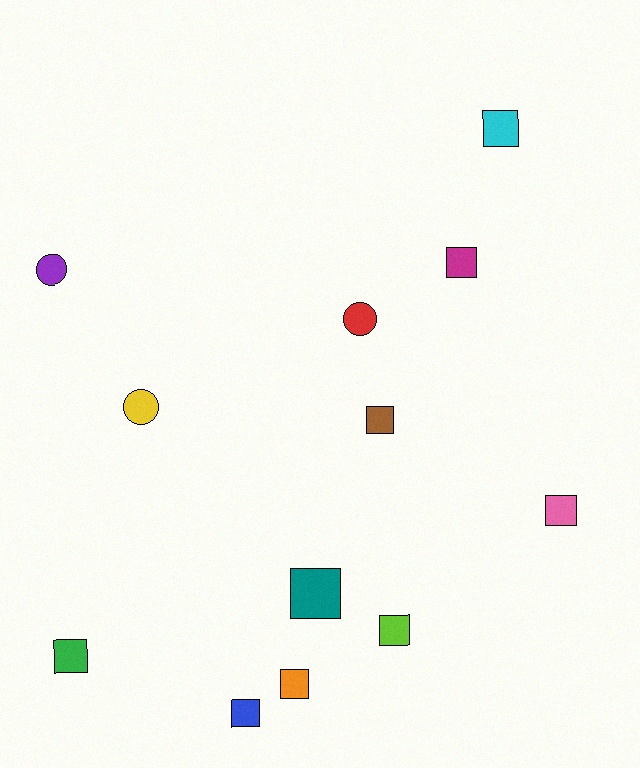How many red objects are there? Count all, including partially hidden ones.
There is 1 red object.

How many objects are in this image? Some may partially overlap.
There are 12 objects.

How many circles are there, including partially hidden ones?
There are 3 circles.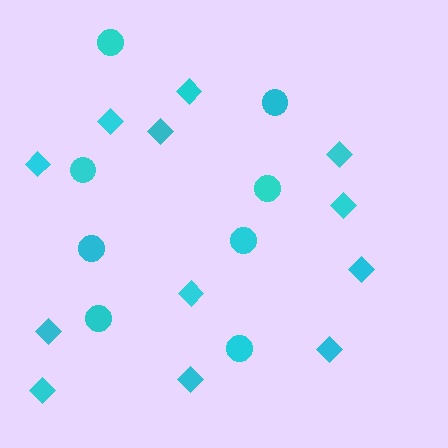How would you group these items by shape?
There are 2 groups: one group of circles (8) and one group of diamonds (12).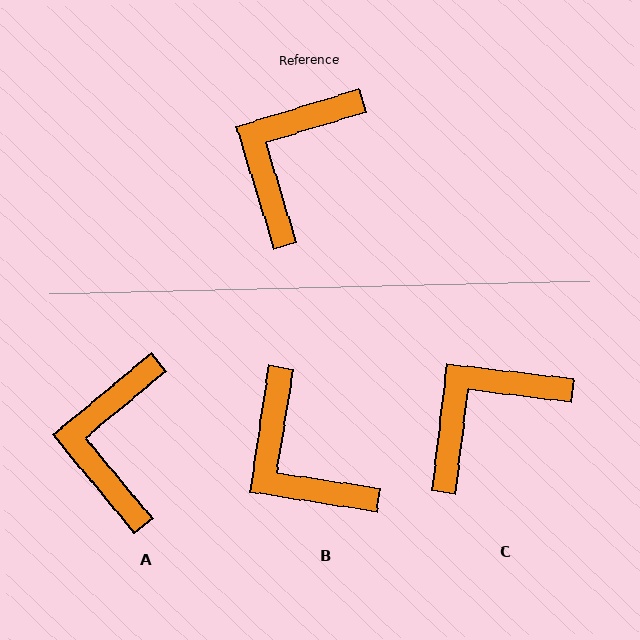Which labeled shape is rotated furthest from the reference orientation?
B, about 64 degrees away.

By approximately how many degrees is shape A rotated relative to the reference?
Approximately 23 degrees counter-clockwise.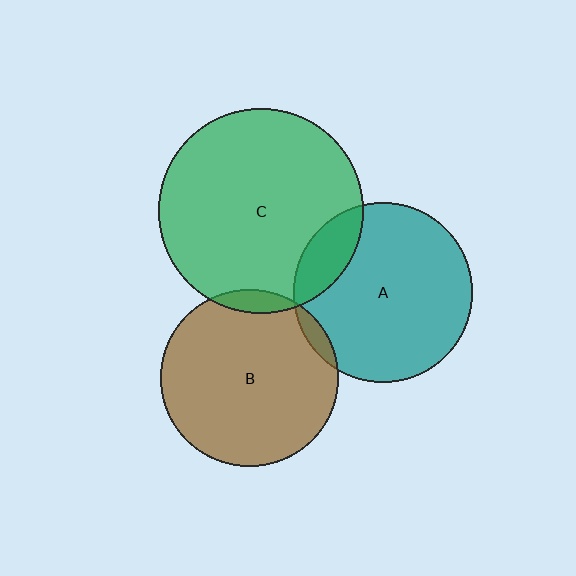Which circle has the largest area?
Circle C (green).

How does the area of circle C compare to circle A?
Approximately 1.3 times.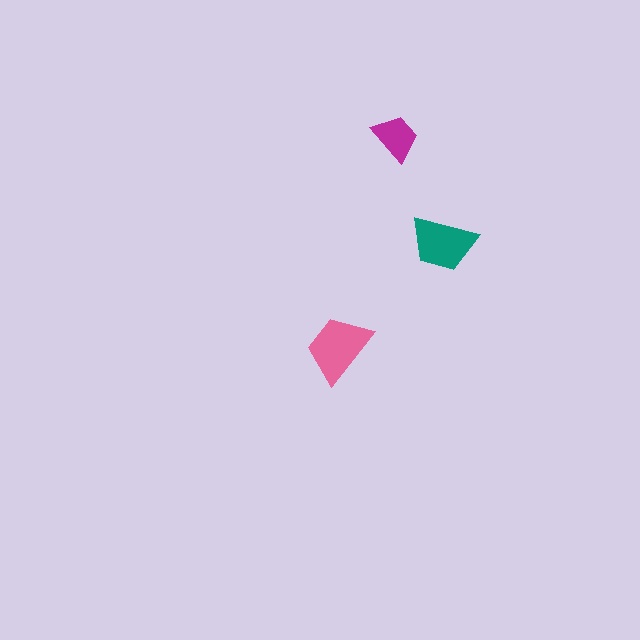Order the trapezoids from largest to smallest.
the pink one, the teal one, the magenta one.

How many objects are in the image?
There are 3 objects in the image.